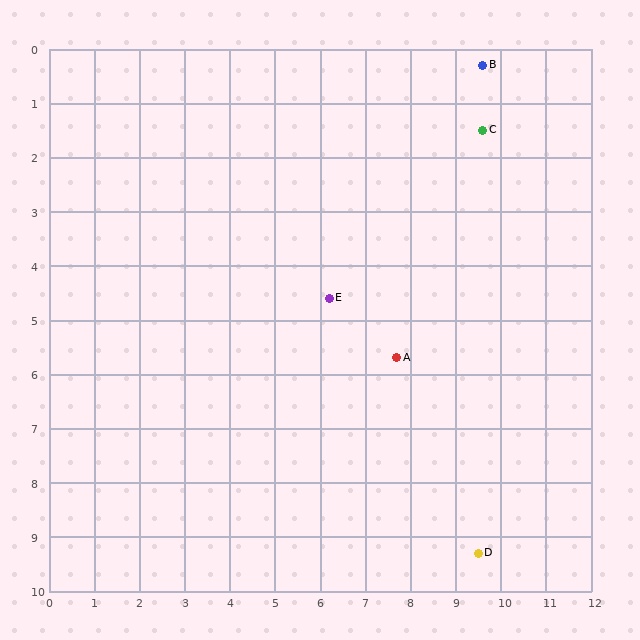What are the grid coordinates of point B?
Point B is at approximately (9.6, 0.3).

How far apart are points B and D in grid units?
Points B and D are about 9.0 grid units apart.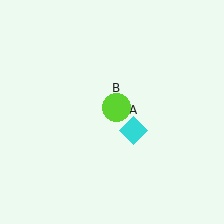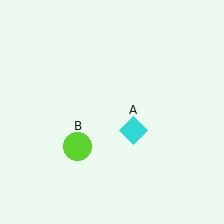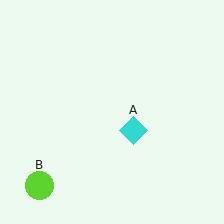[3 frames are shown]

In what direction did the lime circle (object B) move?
The lime circle (object B) moved down and to the left.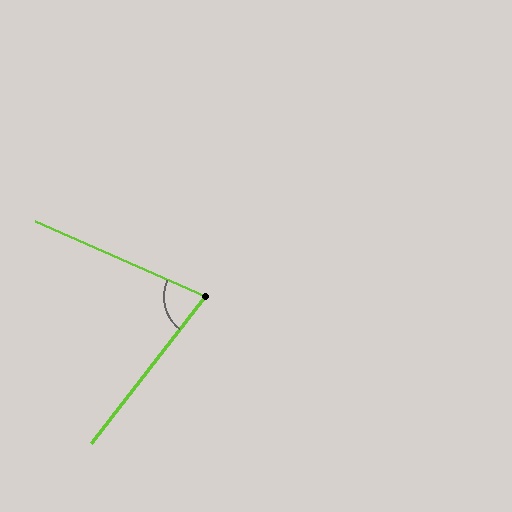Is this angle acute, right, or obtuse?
It is acute.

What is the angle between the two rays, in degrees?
Approximately 76 degrees.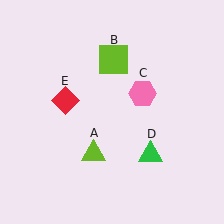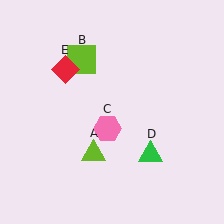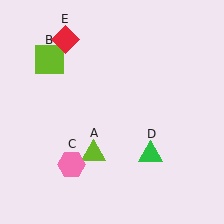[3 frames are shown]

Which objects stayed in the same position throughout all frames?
Lime triangle (object A) and green triangle (object D) remained stationary.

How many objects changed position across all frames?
3 objects changed position: lime square (object B), pink hexagon (object C), red diamond (object E).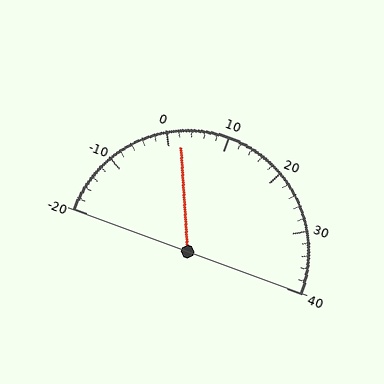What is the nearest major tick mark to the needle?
The nearest major tick mark is 0.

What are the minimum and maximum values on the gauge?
The gauge ranges from -20 to 40.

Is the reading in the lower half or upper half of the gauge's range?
The reading is in the lower half of the range (-20 to 40).